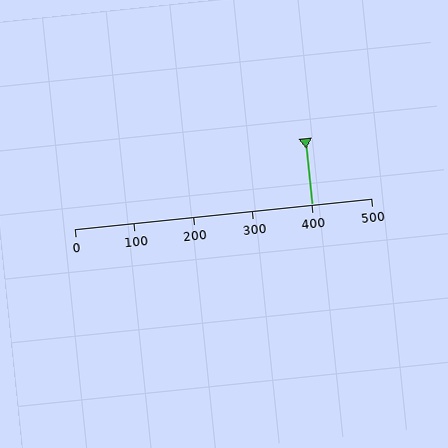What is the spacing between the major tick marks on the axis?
The major ticks are spaced 100 apart.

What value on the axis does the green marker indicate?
The marker indicates approximately 400.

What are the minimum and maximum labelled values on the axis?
The axis runs from 0 to 500.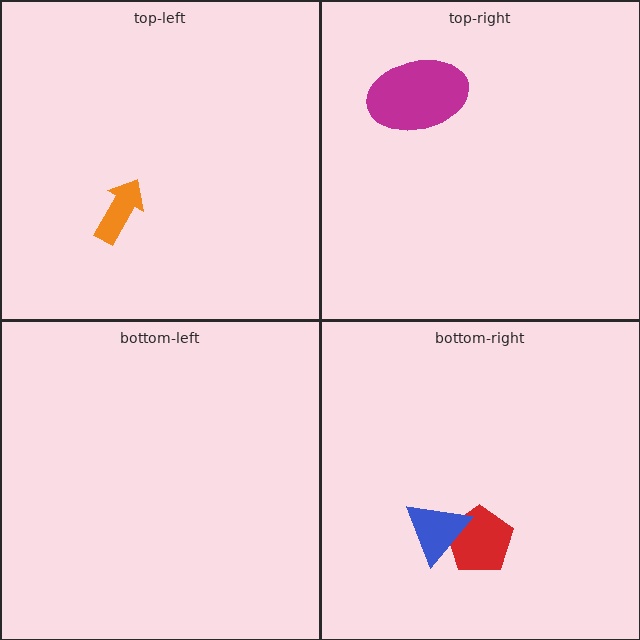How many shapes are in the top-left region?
1.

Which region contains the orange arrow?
The top-left region.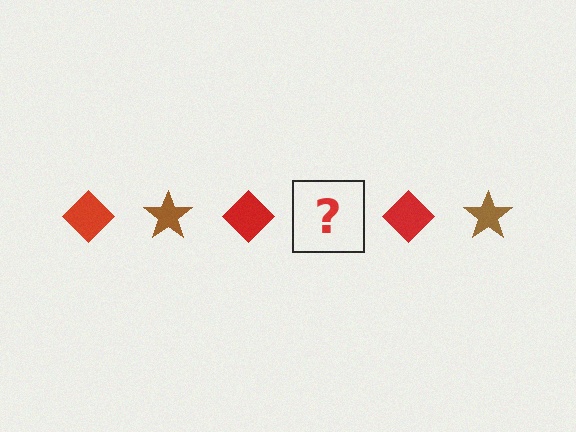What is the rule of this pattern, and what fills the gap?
The rule is that the pattern alternates between red diamond and brown star. The gap should be filled with a brown star.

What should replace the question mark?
The question mark should be replaced with a brown star.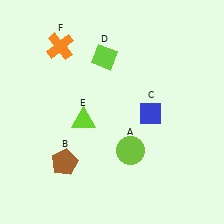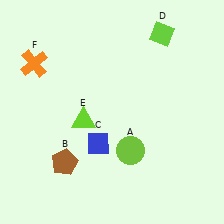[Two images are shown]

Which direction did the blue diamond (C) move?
The blue diamond (C) moved left.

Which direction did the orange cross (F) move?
The orange cross (F) moved left.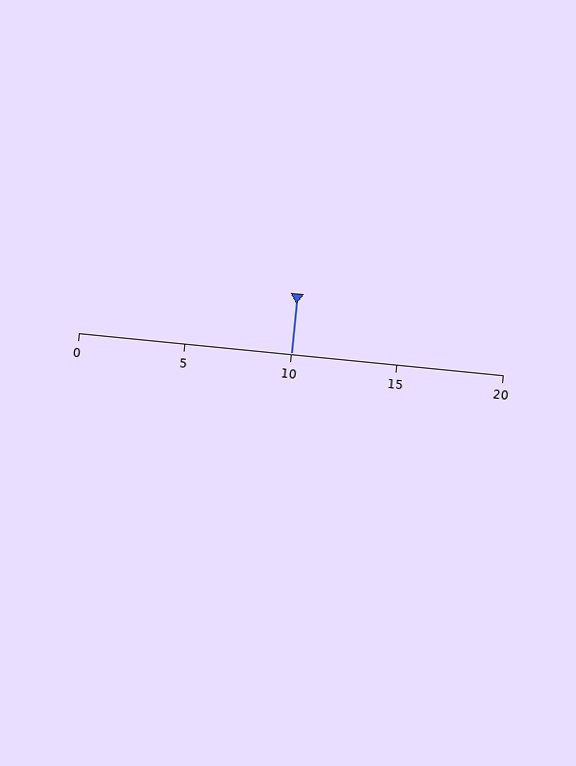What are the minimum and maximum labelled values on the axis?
The axis runs from 0 to 20.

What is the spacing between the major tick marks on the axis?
The major ticks are spaced 5 apart.